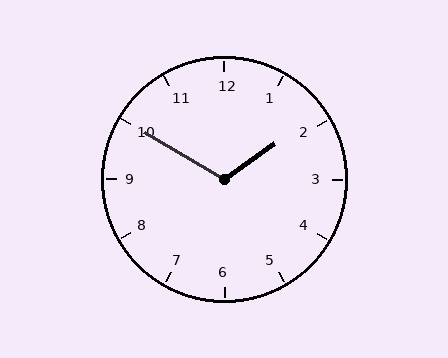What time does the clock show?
1:50.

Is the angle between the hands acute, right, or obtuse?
It is obtuse.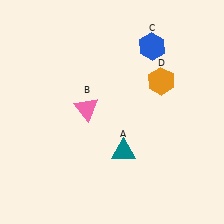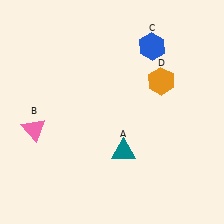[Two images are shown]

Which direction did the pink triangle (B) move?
The pink triangle (B) moved left.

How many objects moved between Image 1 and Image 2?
1 object moved between the two images.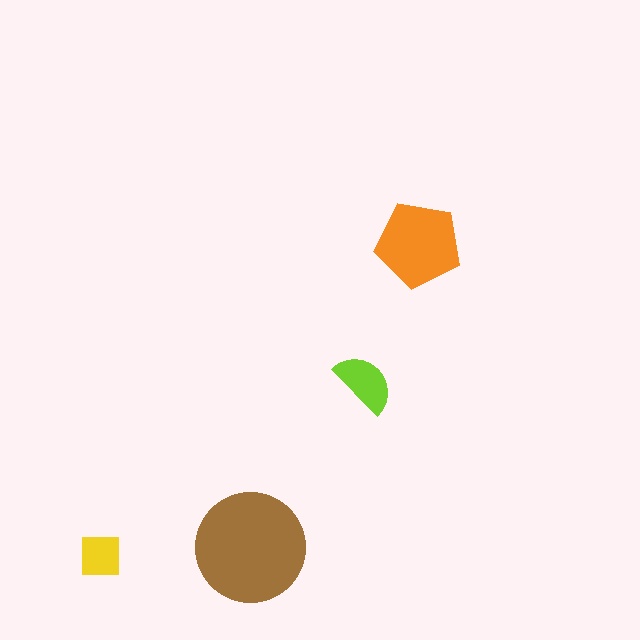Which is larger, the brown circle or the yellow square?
The brown circle.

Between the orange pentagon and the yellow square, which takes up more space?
The orange pentagon.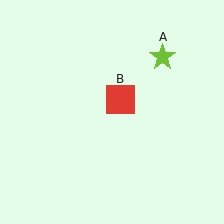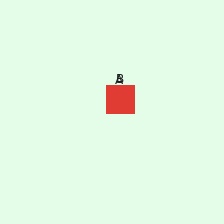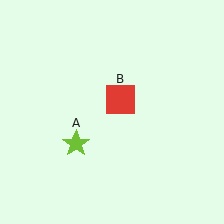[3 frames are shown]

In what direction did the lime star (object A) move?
The lime star (object A) moved down and to the left.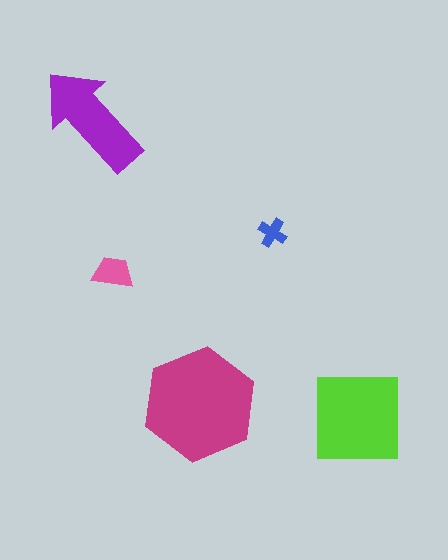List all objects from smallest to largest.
The blue cross, the pink trapezoid, the purple arrow, the lime square, the magenta hexagon.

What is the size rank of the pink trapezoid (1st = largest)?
4th.